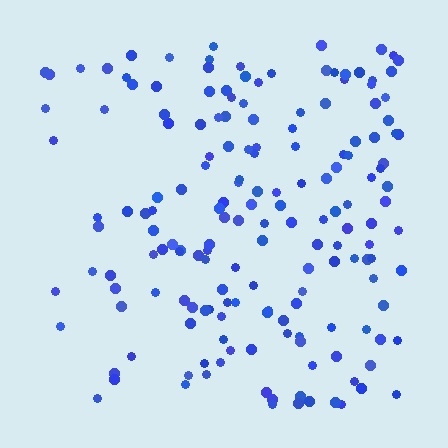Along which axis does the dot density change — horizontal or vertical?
Horizontal.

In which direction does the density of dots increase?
From left to right, with the right side densest.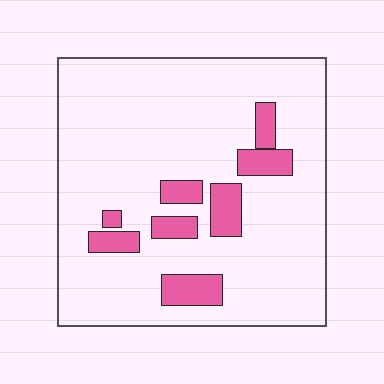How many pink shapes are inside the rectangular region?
8.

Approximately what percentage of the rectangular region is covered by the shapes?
Approximately 15%.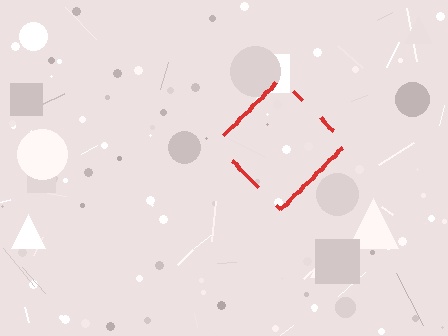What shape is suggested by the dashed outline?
The dashed outline suggests a diamond.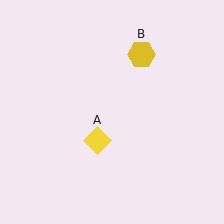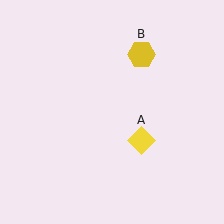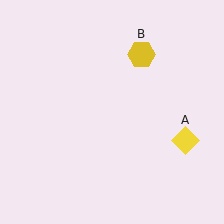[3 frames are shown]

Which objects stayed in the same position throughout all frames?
Yellow hexagon (object B) remained stationary.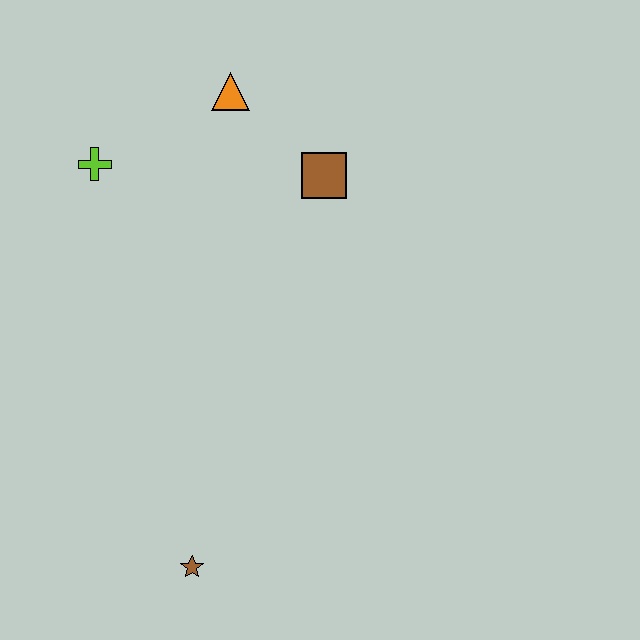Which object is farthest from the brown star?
The orange triangle is farthest from the brown star.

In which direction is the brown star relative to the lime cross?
The brown star is below the lime cross.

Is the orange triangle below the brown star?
No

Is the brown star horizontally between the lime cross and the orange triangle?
Yes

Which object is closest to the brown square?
The orange triangle is closest to the brown square.